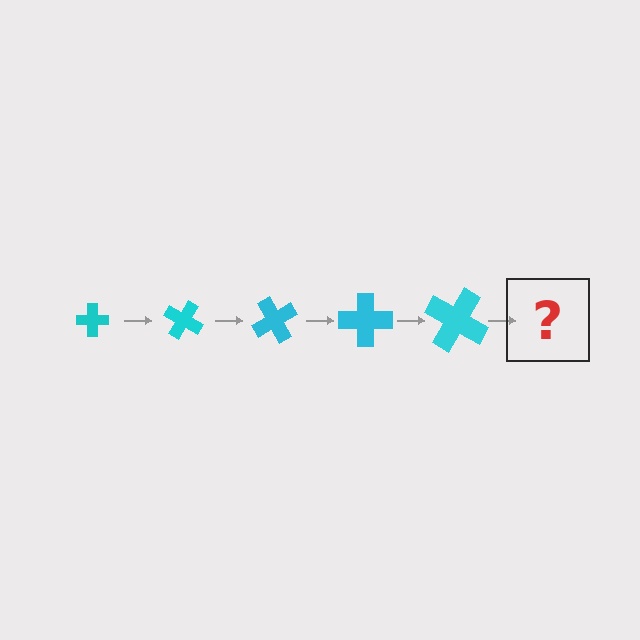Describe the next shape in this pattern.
It should be a cross, larger than the previous one and rotated 150 degrees from the start.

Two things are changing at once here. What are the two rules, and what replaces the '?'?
The two rules are that the cross grows larger each step and it rotates 30 degrees each step. The '?' should be a cross, larger than the previous one and rotated 150 degrees from the start.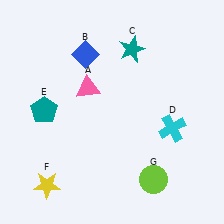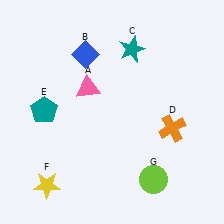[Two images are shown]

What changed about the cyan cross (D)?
In Image 1, D is cyan. In Image 2, it changed to orange.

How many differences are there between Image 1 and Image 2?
There is 1 difference between the two images.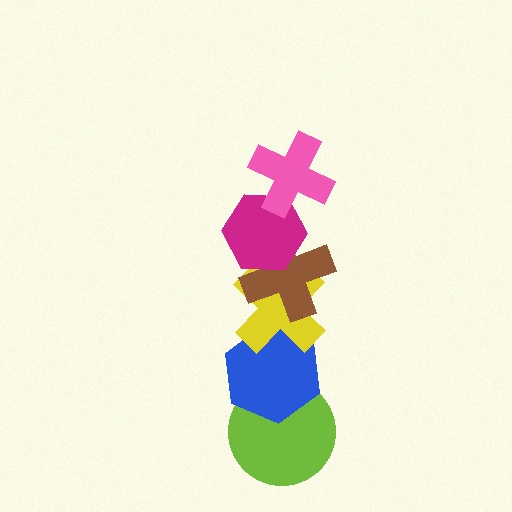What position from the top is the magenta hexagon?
The magenta hexagon is 2nd from the top.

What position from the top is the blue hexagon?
The blue hexagon is 5th from the top.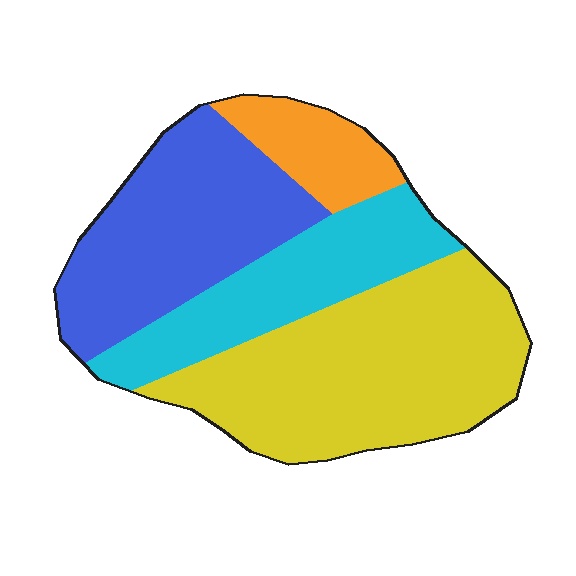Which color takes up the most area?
Yellow, at roughly 40%.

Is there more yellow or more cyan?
Yellow.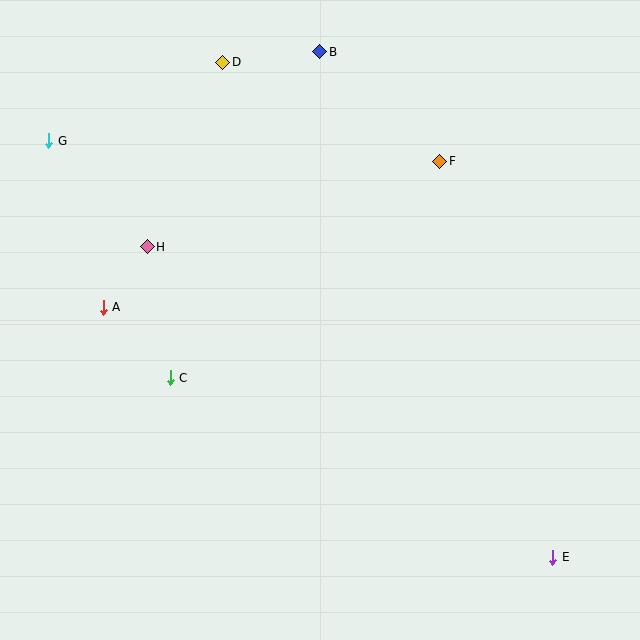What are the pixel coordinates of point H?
Point H is at (147, 247).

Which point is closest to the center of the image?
Point C at (170, 378) is closest to the center.